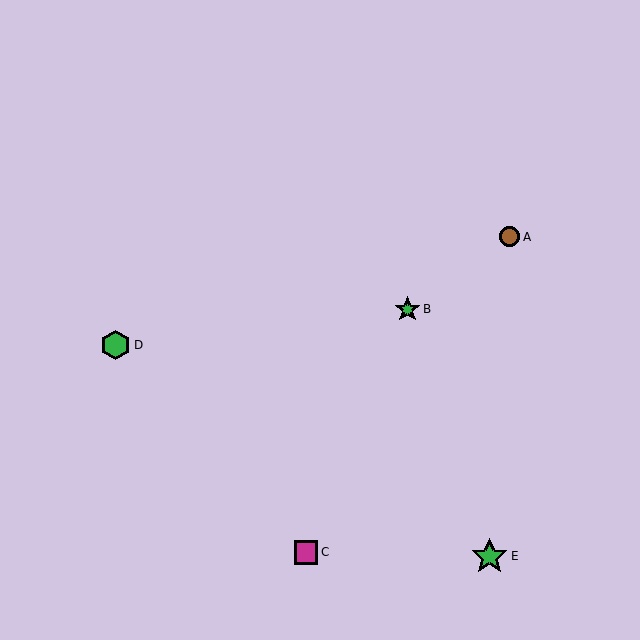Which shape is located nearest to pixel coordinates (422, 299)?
The green star (labeled B) at (407, 309) is nearest to that location.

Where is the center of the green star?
The center of the green star is at (407, 309).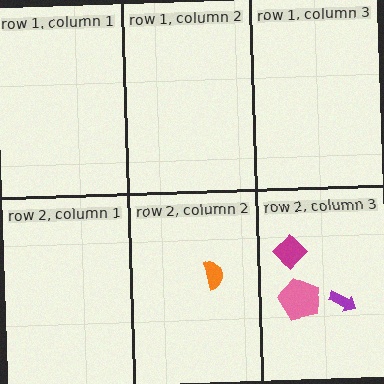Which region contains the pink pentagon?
The row 2, column 3 region.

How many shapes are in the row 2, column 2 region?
1.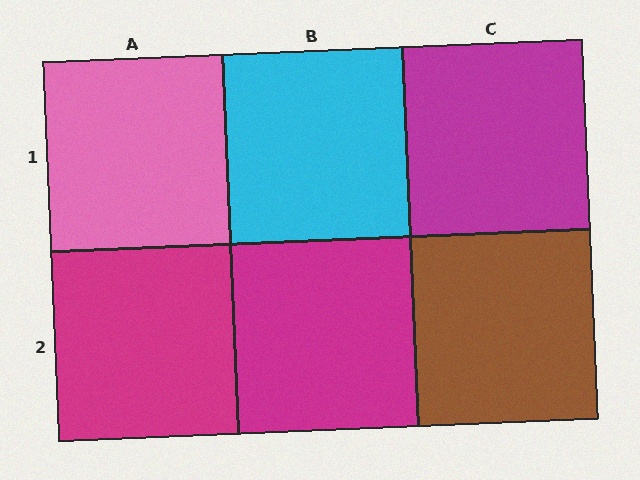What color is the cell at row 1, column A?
Pink.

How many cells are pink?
1 cell is pink.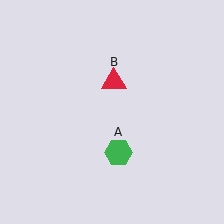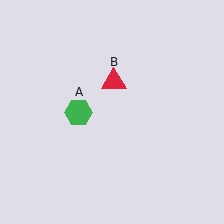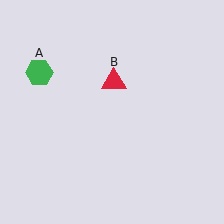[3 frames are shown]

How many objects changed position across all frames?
1 object changed position: green hexagon (object A).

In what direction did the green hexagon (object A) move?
The green hexagon (object A) moved up and to the left.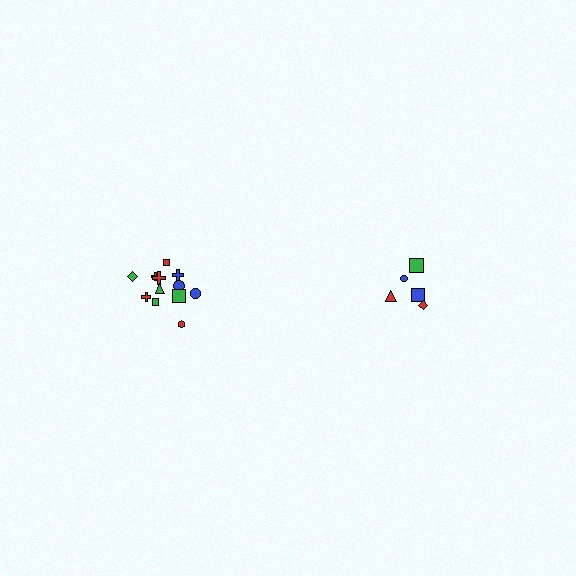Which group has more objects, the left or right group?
The left group.